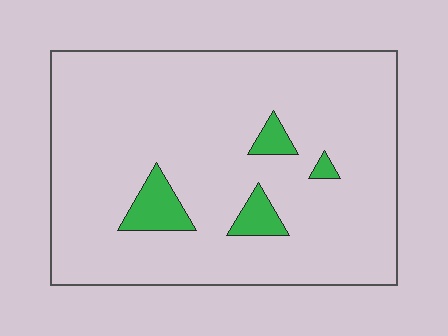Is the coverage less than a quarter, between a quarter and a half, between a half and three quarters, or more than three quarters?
Less than a quarter.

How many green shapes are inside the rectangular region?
4.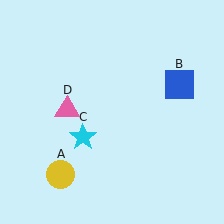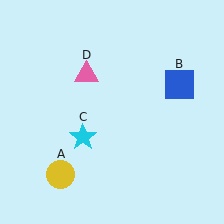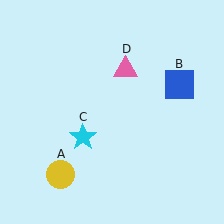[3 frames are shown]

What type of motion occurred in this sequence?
The pink triangle (object D) rotated clockwise around the center of the scene.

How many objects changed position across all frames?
1 object changed position: pink triangle (object D).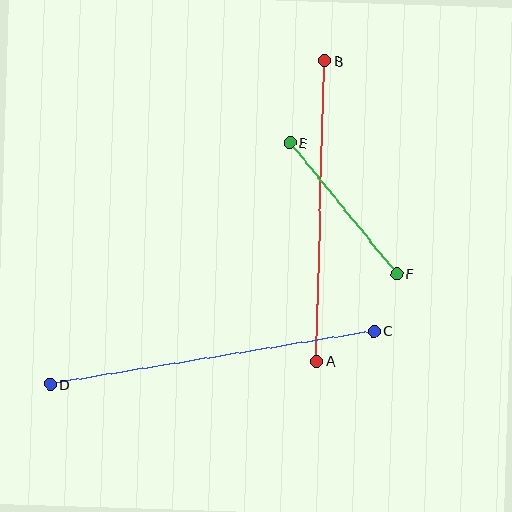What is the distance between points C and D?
The distance is approximately 328 pixels.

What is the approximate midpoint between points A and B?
The midpoint is at approximately (321, 211) pixels.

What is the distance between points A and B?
The distance is approximately 300 pixels.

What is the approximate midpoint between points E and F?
The midpoint is at approximately (343, 208) pixels.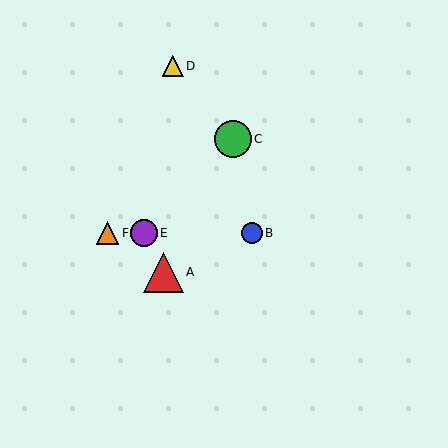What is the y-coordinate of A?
Object A is at y≈272.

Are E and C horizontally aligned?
No, E is at y≈233 and C is at y≈139.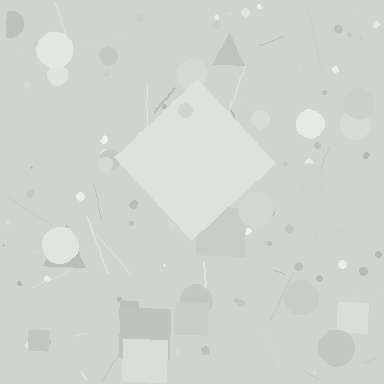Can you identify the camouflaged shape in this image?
The camouflaged shape is a diamond.